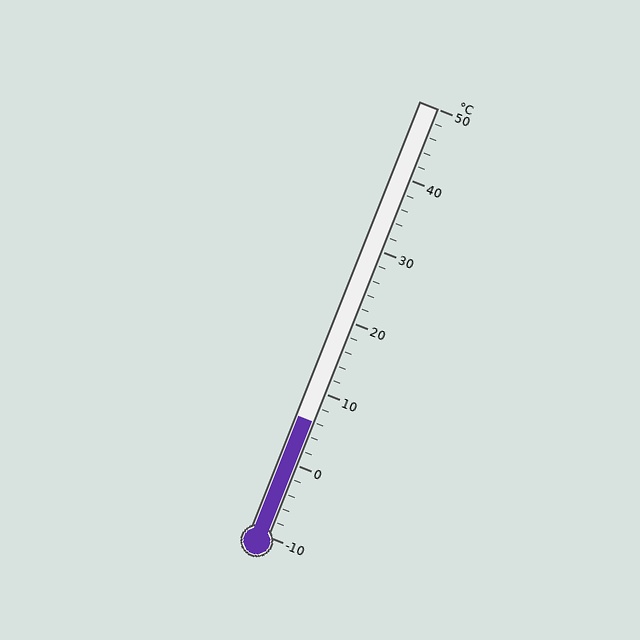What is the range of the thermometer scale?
The thermometer scale ranges from -10°C to 50°C.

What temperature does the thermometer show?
The thermometer shows approximately 6°C.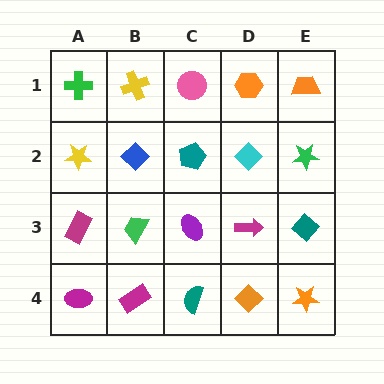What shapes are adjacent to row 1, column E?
A green star (row 2, column E), an orange hexagon (row 1, column D).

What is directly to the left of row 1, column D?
A pink circle.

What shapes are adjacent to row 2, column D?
An orange hexagon (row 1, column D), a magenta arrow (row 3, column D), a teal pentagon (row 2, column C), a green star (row 2, column E).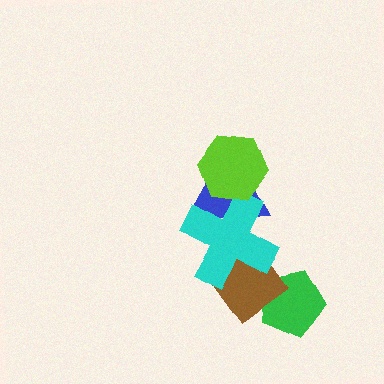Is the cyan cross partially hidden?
Yes, it is partially covered by another shape.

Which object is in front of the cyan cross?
The lime hexagon is in front of the cyan cross.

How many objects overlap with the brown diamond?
2 objects overlap with the brown diamond.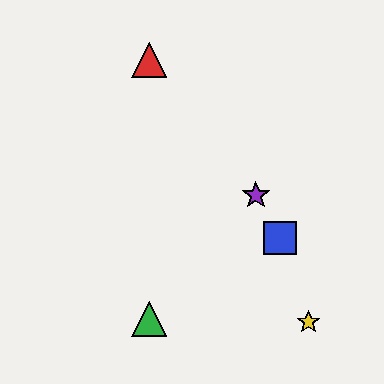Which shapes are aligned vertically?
The red triangle, the green triangle are aligned vertically.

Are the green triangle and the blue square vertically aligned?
No, the green triangle is at x≈149 and the blue square is at x≈280.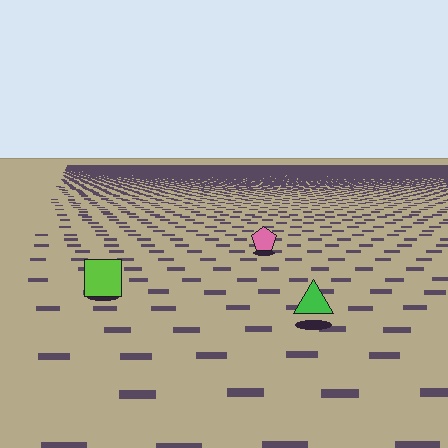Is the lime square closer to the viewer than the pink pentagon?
Yes. The lime square is closer — you can tell from the texture gradient: the ground texture is coarser near it.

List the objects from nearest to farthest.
From nearest to farthest: the green triangle, the lime square, the pink pentagon.